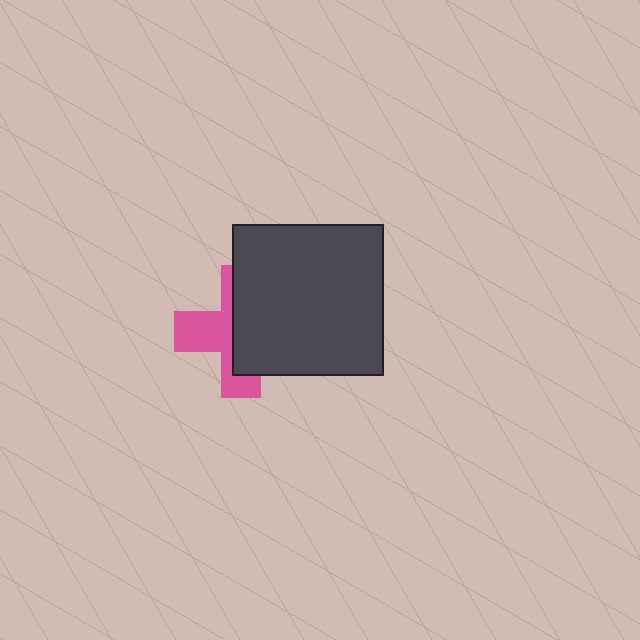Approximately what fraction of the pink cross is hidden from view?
Roughly 57% of the pink cross is hidden behind the dark gray square.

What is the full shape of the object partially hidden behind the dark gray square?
The partially hidden object is a pink cross.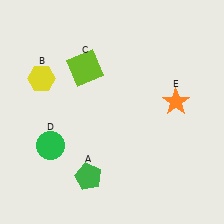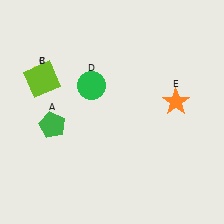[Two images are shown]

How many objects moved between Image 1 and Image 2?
3 objects moved between the two images.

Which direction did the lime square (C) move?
The lime square (C) moved left.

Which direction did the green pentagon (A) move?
The green pentagon (A) moved up.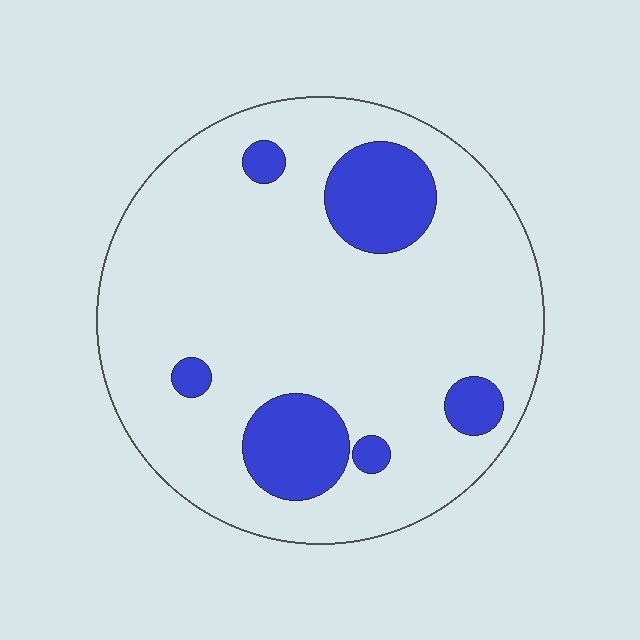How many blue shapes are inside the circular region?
6.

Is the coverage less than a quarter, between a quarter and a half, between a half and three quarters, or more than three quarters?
Less than a quarter.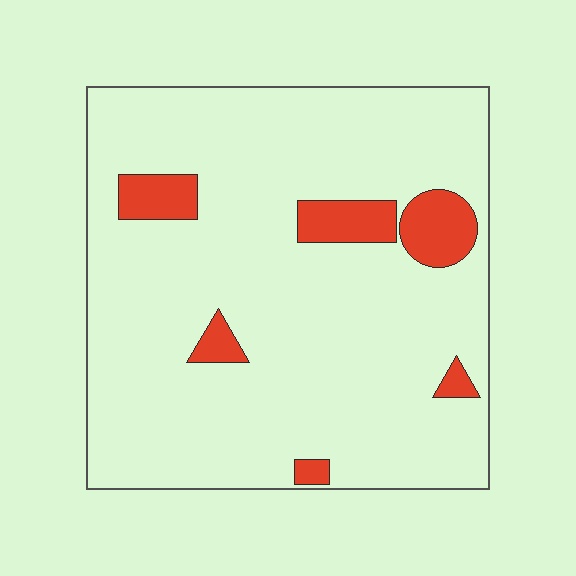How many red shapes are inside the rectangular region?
6.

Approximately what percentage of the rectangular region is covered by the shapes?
Approximately 10%.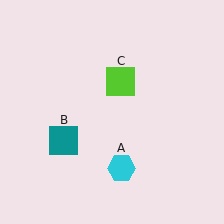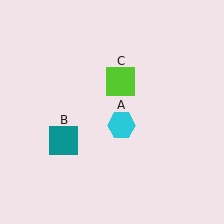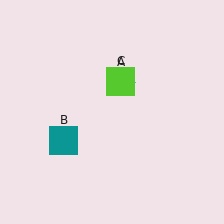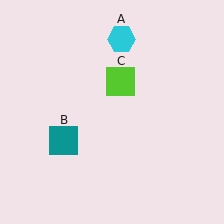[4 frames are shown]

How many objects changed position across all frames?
1 object changed position: cyan hexagon (object A).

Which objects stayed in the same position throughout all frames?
Teal square (object B) and lime square (object C) remained stationary.